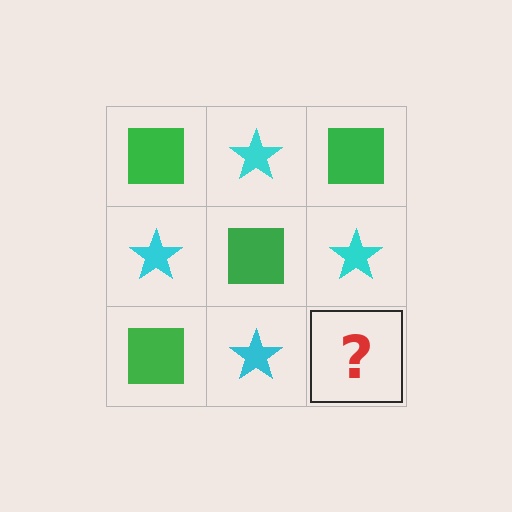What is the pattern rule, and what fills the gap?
The rule is that it alternates green square and cyan star in a checkerboard pattern. The gap should be filled with a green square.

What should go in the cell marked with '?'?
The missing cell should contain a green square.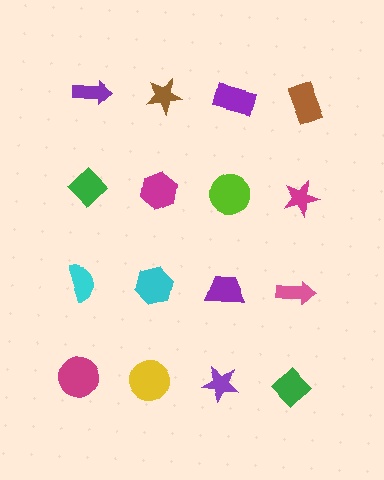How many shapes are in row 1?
4 shapes.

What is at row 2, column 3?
A lime circle.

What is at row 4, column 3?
A purple star.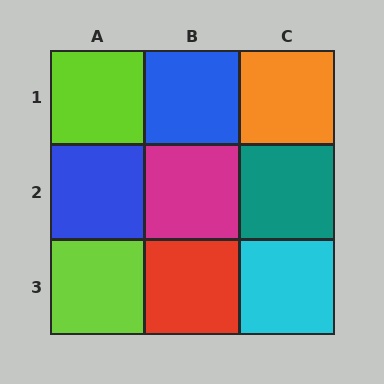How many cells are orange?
1 cell is orange.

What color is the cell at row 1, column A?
Lime.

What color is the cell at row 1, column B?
Blue.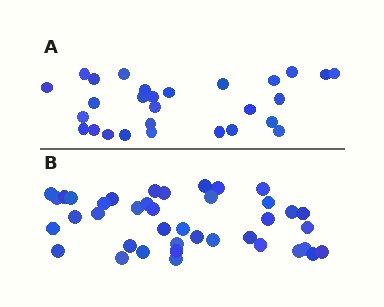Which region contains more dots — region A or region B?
Region B (the bottom region) has more dots.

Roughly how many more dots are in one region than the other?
Region B has roughly 12 or so more dots than region A.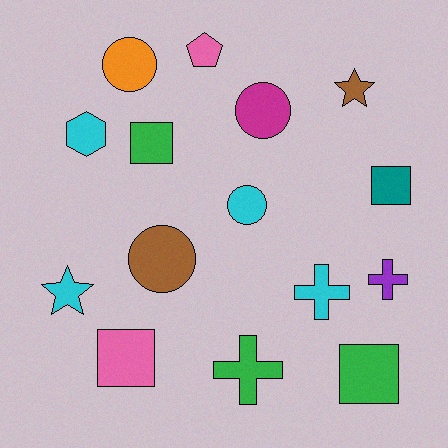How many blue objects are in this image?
There are no blue objects.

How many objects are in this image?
There are 15 objects.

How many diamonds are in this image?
There are no diamonds.